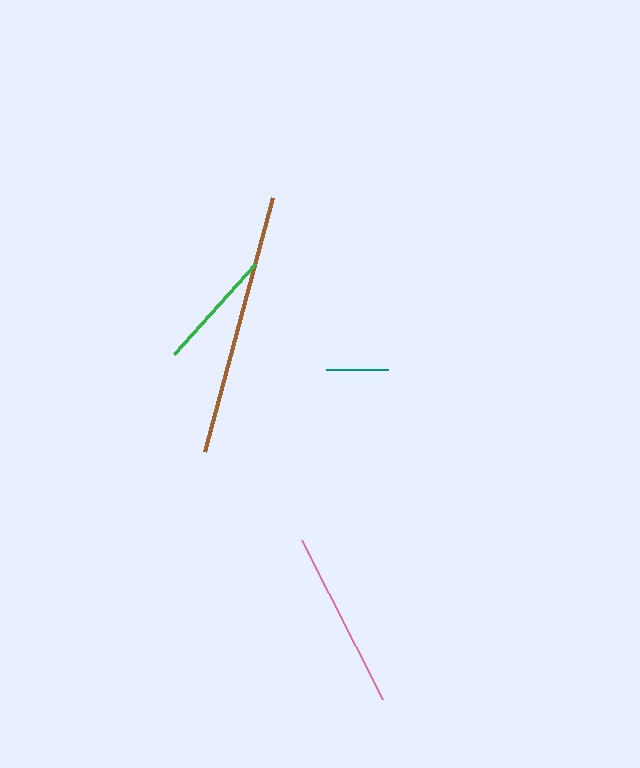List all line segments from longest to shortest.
From longest to shortest: brown, pink, green, teal.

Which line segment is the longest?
The brown line is the longest at approximately 263 pixels.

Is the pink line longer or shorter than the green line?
The pink line is longer than the green line.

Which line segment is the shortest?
The teal line is the shortest at approximately 63 pixels.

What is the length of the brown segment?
The brown segment is approximately 263 pixels long.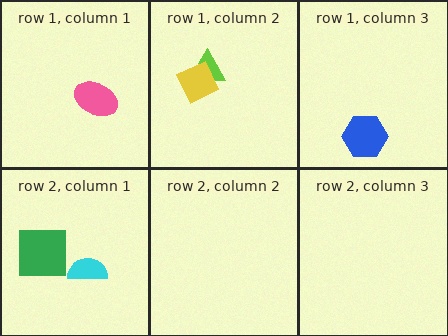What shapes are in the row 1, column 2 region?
The lime triangle, the yellow diamond.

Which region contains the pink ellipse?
The row 1, column 1 region.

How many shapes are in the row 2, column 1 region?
2.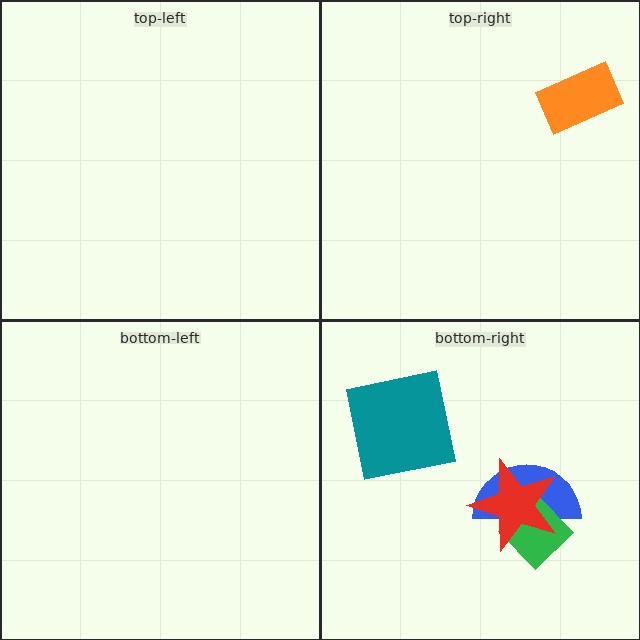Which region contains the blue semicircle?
The bottom-right region.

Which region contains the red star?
The bottom-right region.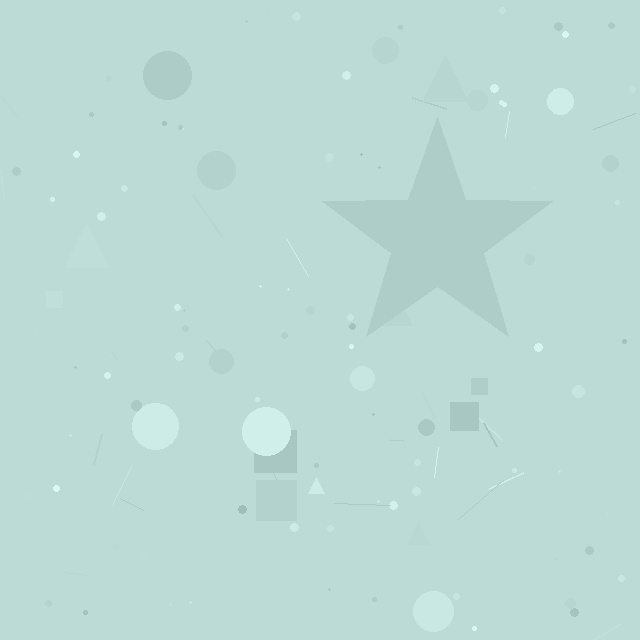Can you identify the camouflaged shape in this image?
The camouflaged shape is a star.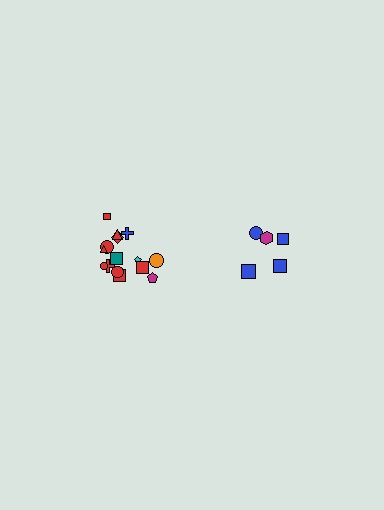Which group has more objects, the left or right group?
The left group.